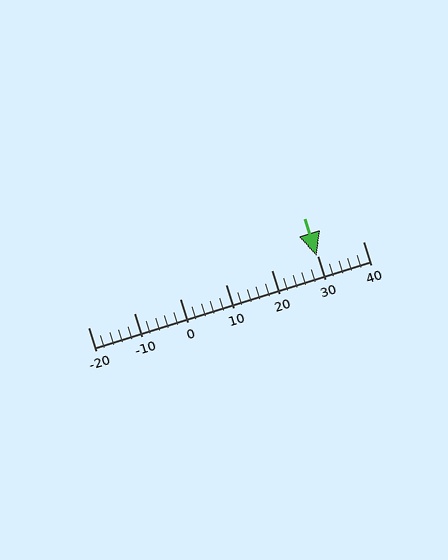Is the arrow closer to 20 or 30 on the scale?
The arrow is closer to 30.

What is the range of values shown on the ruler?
The ruler shows values from -20 to 40.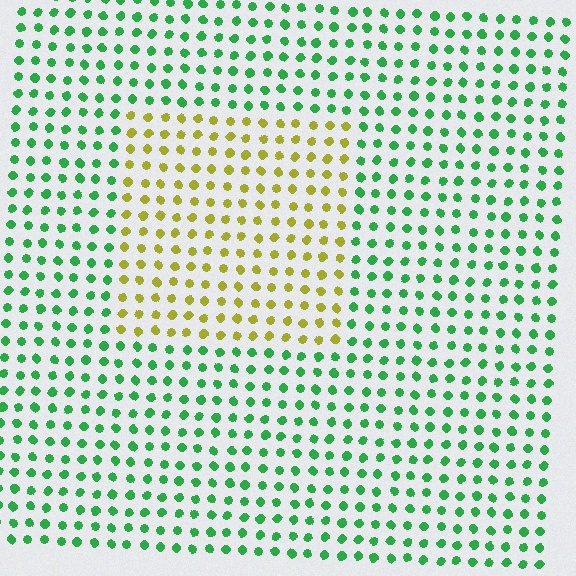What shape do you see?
I see a rectangle.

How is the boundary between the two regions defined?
The boundary is defined purely by a slight shift in hue (about 69 degrees). Spacing, size, and orientation are identical on both sides.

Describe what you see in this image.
The image is filled with small green elements in a uniform arrangement. A rectangle-shaped region is visible where the elements are tinted to a slightly different hue, forming a subtle color boundary.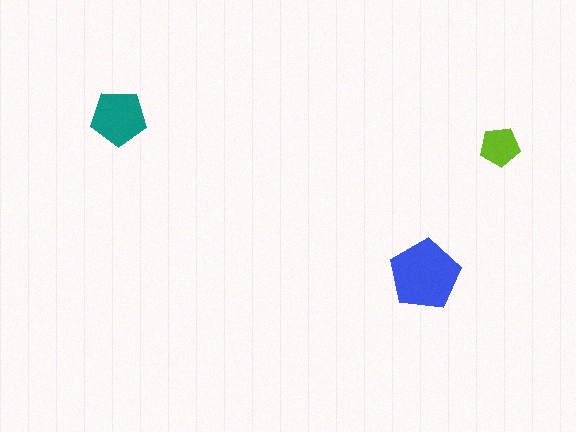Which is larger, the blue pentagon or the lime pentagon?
The blue one.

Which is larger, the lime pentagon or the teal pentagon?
The teal one.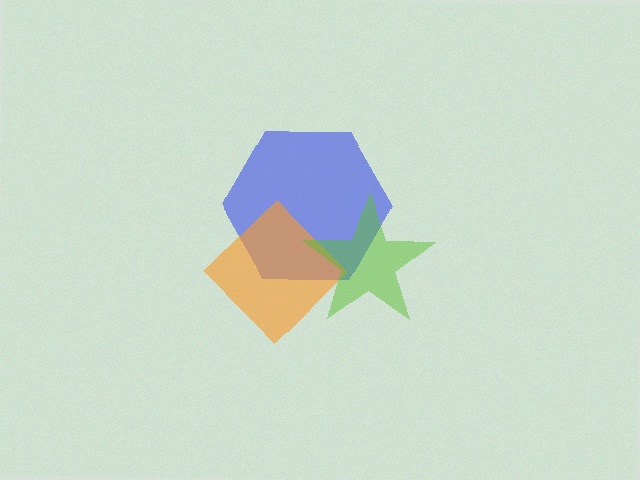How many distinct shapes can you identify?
There are 3 distinct shapes: a blue hexagon, an orange diamond, a lime star.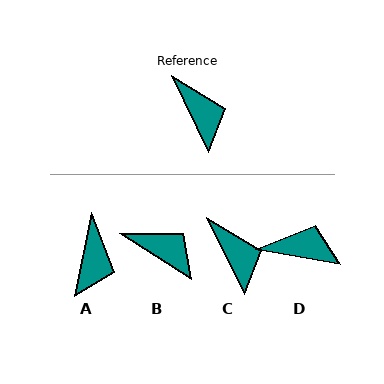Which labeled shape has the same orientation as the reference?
C.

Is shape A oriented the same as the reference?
No, it is off by about 37 degrees.